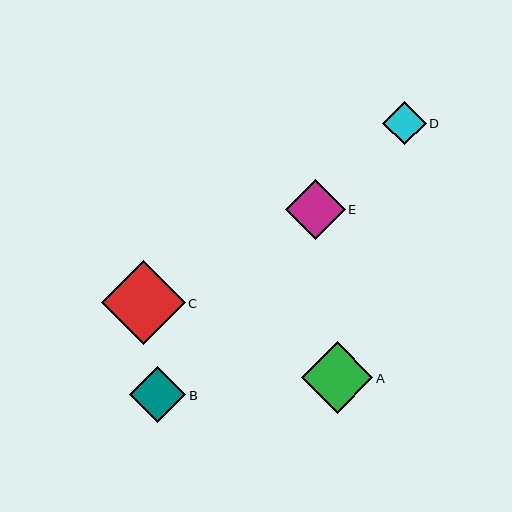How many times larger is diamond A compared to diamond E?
Diamond A is approximately 1.2 times the size of diamond E.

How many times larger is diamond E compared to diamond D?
Diamond E is approximately 1.4 times the size of diamond D.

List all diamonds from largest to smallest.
From largest to smallest: C, A, E, B, D.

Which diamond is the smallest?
Diamond D is the smallest with a size of approximately 43 pixels.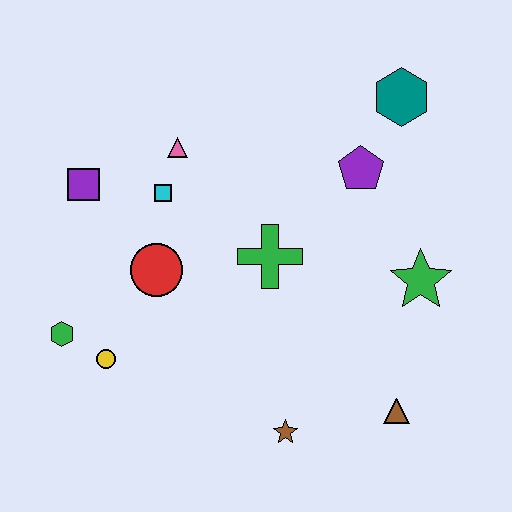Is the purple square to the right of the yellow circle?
No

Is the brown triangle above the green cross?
No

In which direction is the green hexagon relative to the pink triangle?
The green hexagon is below the pink triangle.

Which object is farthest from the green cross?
The green hexagon is farthest from the green cross.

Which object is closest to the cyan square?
The pink triangle is closest to the cyan square.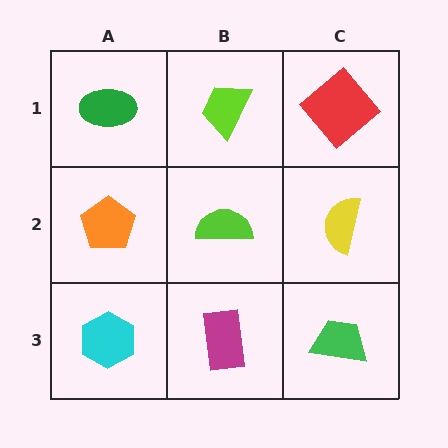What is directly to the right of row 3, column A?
A magenta rectangle.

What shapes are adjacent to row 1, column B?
A lime semicircle (row 2, column B), a green ellipse (row 1, column A), a red diamond (row 1, column C).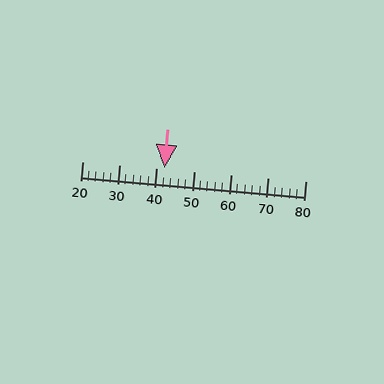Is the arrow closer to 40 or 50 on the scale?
The arrow is closer to 40.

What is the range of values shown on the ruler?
The ruler shows values from 20 to 80.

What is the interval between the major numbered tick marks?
The major tick marks are spaced 10 units apart.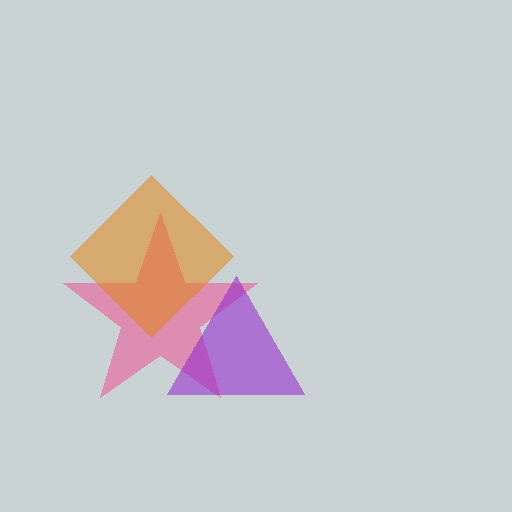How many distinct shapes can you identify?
There are 3 distinct shapes: a pink star, an orange diamond, a purple triangle.